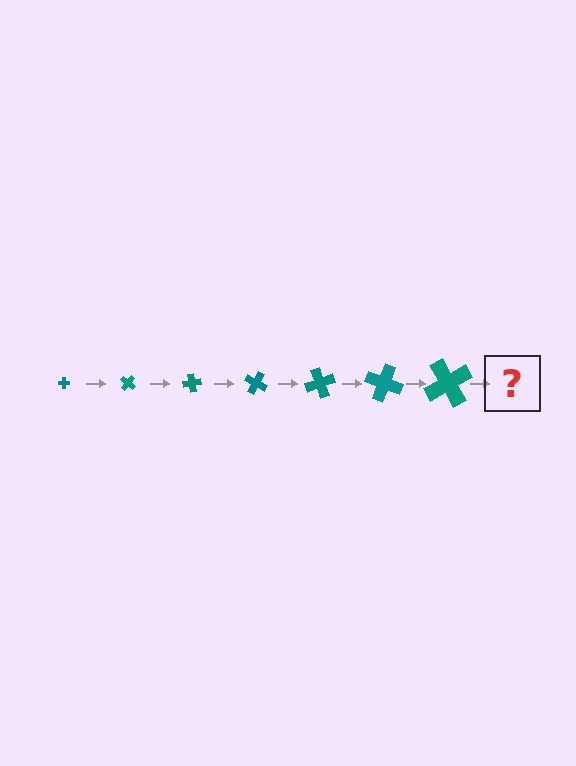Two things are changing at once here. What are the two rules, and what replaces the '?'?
The two rules are that the cross grows larger each step and it rotates 40 degrees each step. The '?' should be a cross, larger than the previous one and rotated 280 degrees from the start.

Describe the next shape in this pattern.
It should be a cross, larger than the previous one and rotated 280 degrees from the start.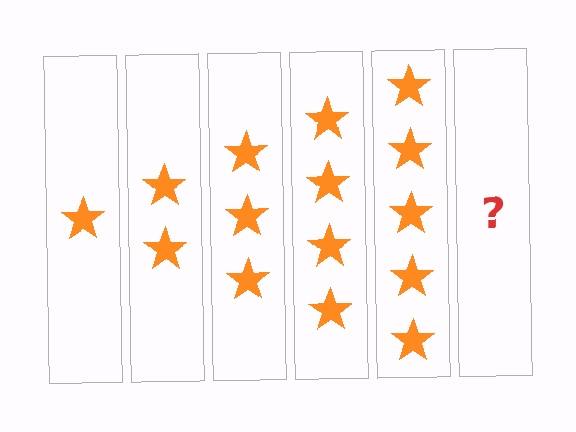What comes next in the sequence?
The next element should be 6 stars.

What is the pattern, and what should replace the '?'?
The pattern is that each step adds one more star. The '?' should be 6 stars.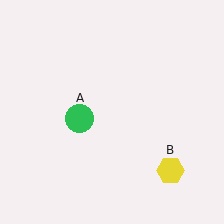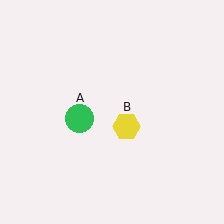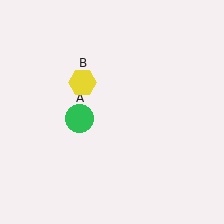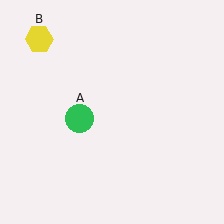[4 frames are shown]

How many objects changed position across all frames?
1 object changed position: yellow hexagon (object B).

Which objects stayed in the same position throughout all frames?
Green circle (object A) remained stationary.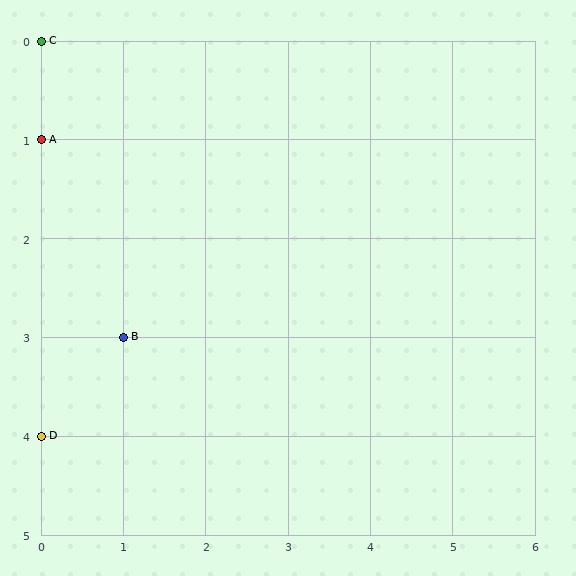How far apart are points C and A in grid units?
Points C and A are 1 row apart.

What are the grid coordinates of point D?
Point D is at grid coordinates (0, 4).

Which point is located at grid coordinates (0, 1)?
Point A is at (0, 1).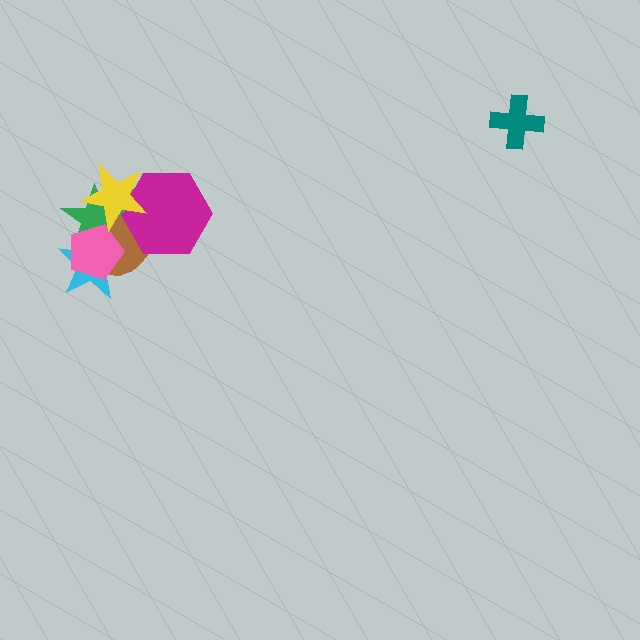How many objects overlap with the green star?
5 objects overlap with the green star.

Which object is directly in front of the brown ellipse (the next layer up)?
The magenta hexagon is directly in front of the brown ellipse.